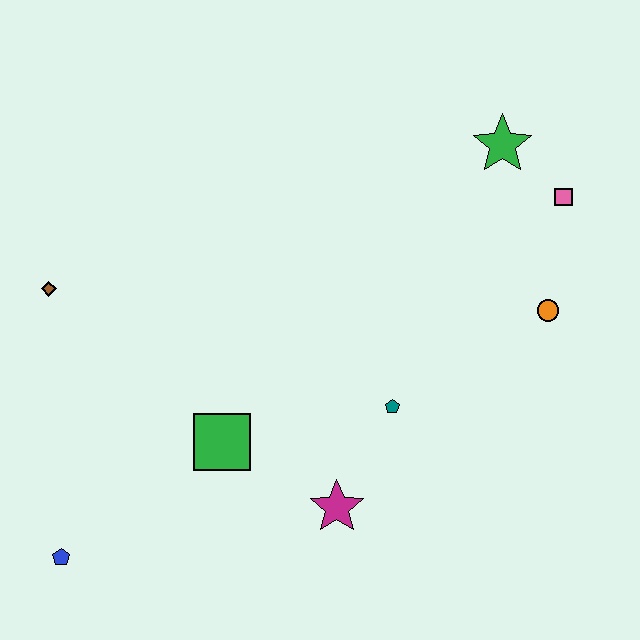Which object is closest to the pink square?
The green star is closest to the pink square.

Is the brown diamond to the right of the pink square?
No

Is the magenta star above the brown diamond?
No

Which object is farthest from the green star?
The blue pentagon is farthest from the green star.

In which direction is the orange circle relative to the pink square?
The orange circle is below the pink square.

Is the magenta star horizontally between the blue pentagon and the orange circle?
Yes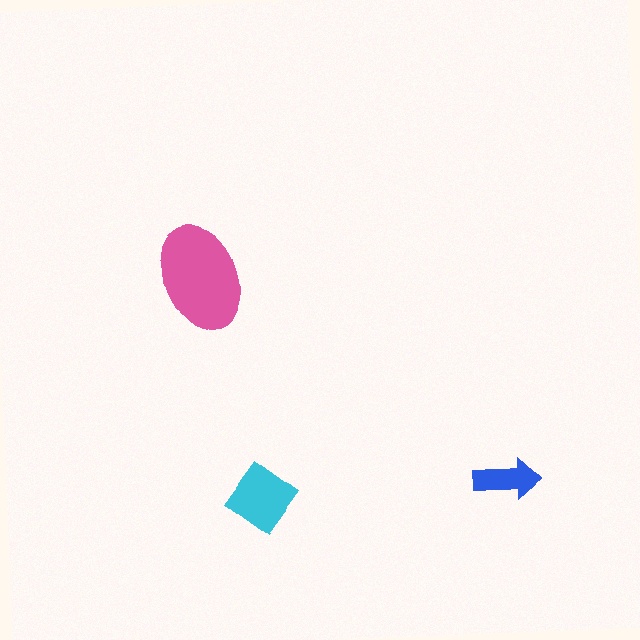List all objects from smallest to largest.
The blue arrow, the cyan diamond, the pink ellipse.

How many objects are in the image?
There are 3 objects in the image.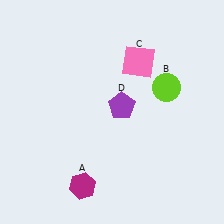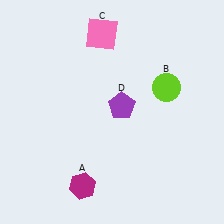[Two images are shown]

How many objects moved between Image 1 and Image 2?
1 object moved between the two images.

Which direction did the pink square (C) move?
The pink square (C) moved left.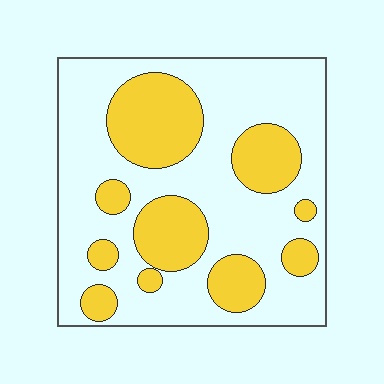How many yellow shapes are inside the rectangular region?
10.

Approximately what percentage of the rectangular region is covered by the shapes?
Approximately 35%.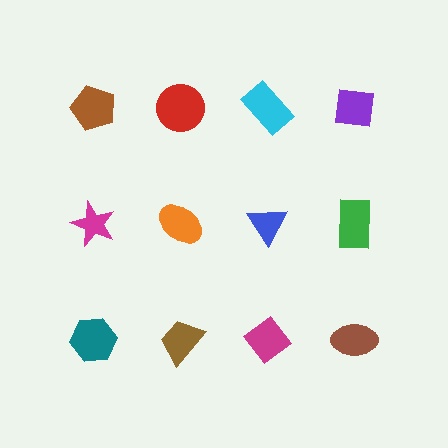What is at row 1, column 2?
A red circle.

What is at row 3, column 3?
A magenta diamond.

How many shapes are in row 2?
4 shapes.